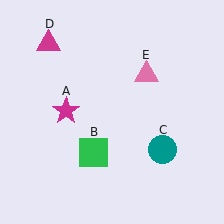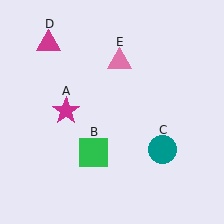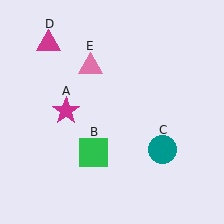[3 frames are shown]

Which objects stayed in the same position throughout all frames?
Magenta star (object A) and green square (object B) and teal circle (object C) and magenta triangle (object D) remained stationary.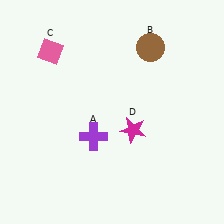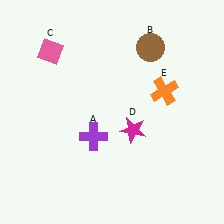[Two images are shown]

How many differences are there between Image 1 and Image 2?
There is 1 difference between the two images.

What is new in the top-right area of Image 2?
An orange cross (E) was added in the top-right area of Image 2.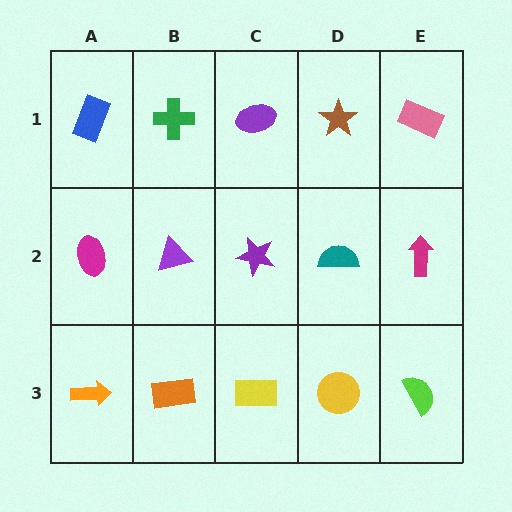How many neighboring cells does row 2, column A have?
3.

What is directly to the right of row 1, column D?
A pink rectangle.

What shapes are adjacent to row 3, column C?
A purple star (row 2, column C), an orange rectangle (row 3, column B), a yellow circle (row 3, column D).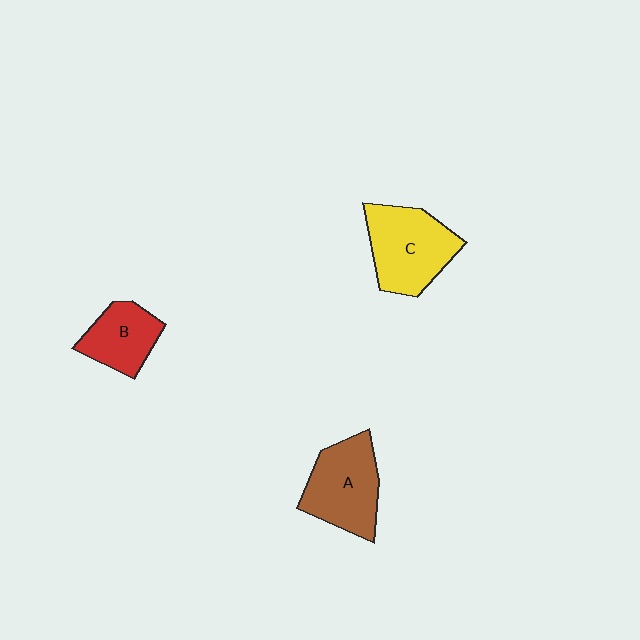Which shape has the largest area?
Shape C (yellow).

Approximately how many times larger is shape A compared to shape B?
Approximately 1.4 times.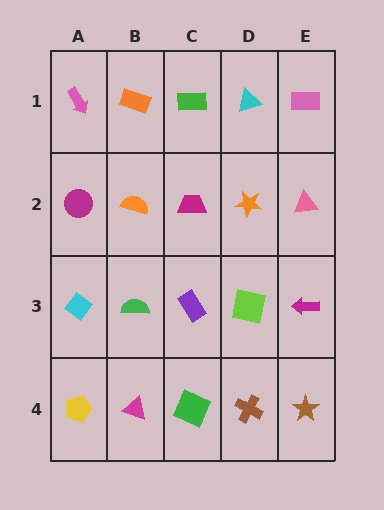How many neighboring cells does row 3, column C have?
4.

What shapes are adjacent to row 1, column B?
An orange semicircle (row 2, column B), a pink arrow (row 1, column A), a green rectangle (row 1, column C).